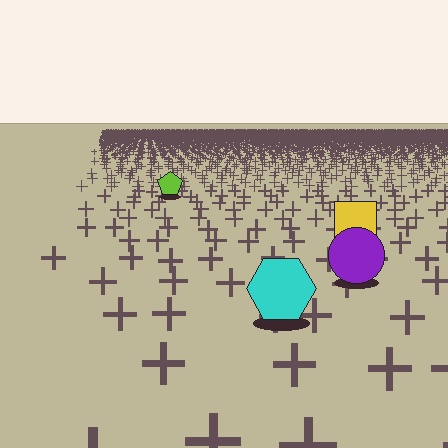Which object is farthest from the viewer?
The lime pentagon is farthest from the viewer. It appears smaller and the ground texture around it is denser.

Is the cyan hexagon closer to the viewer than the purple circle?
Yes. The cyan hexagon is closer — you can tell from the texture gradient: the ground texture is coarser near it.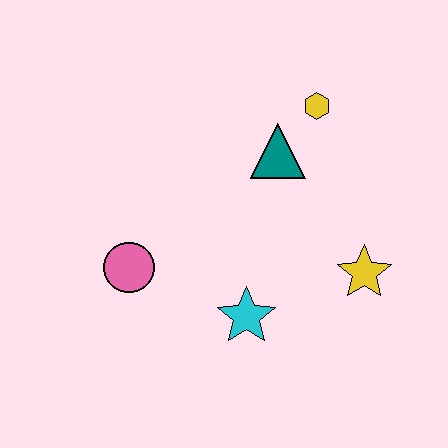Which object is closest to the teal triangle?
The yellow hexagon is closest to the teal triangle.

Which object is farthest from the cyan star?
The yellow hexagon is farthest from the cyan star.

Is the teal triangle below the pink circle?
No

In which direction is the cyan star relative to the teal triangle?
The cyan star is below the teal triangle.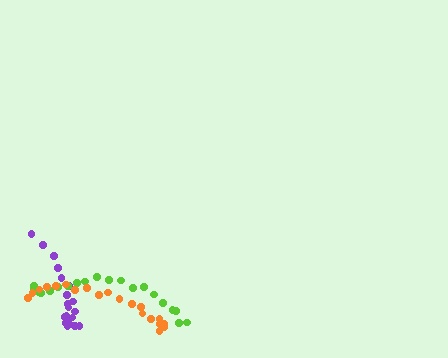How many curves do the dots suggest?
There are 3 distinct paths.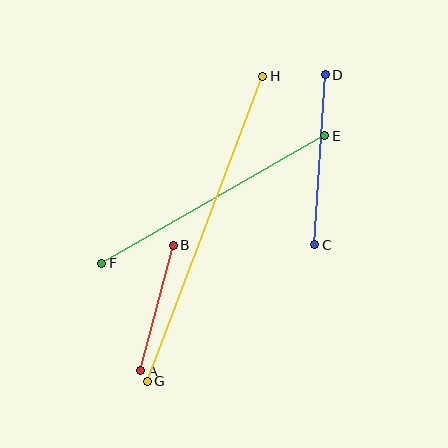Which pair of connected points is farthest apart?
Points G and H are farthest apart.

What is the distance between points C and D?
The distance is approximately 170 pixels.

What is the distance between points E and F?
The distance is approximately 257 pixels.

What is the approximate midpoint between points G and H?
The midpoint is at approximately (205, 229) pixels.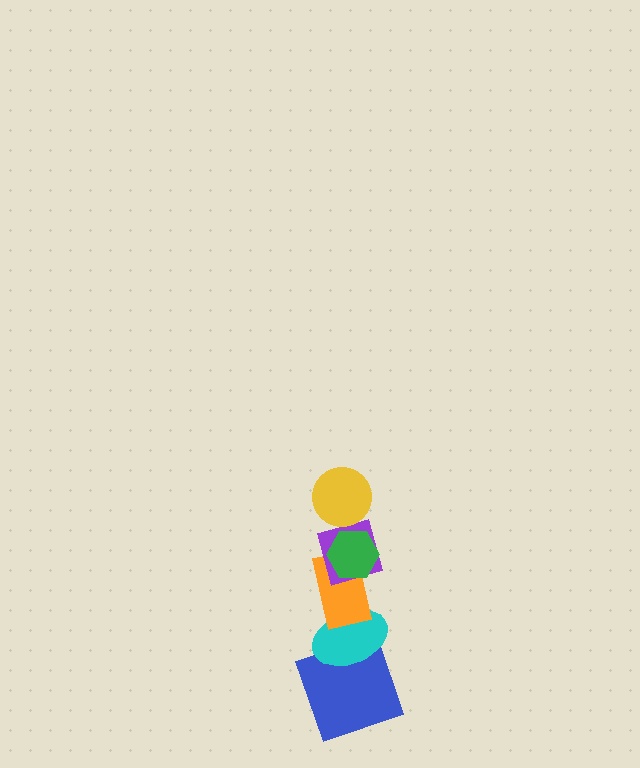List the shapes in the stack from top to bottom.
From top to bottom: the yellow circle, the green hexagon, the purple diamond, the orange rectangle, the cyan ellipse, the blue square.